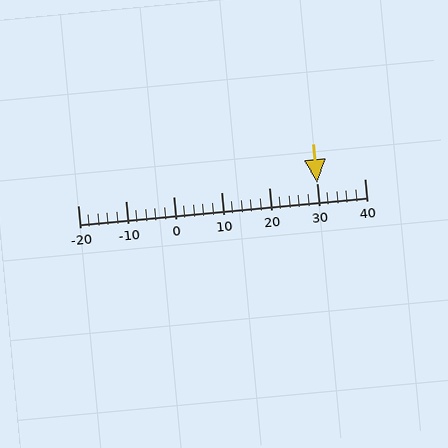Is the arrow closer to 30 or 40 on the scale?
The arrow is closer to 30.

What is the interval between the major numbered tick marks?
The major tick marks are spaced 10 units apart.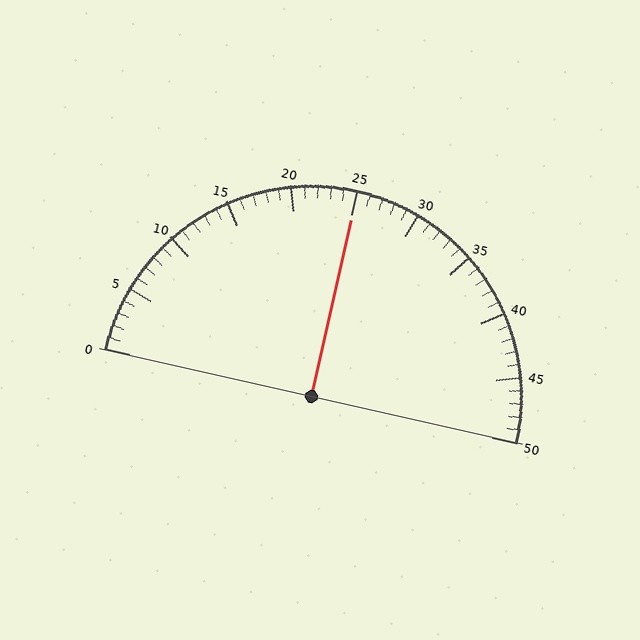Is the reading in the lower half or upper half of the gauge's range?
The reading is in the upper half of the range (0 to 50).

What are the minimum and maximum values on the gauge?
The gauge ranges from 0 to 50.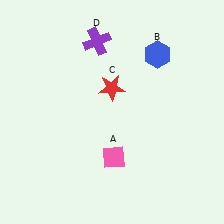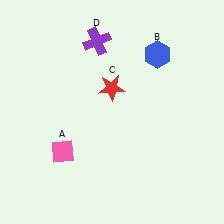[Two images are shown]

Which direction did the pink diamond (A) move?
The pink diamond (A) moved left.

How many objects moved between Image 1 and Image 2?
1 object moved between the two images.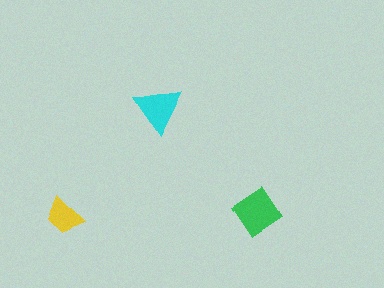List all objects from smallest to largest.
The yellow trapezoid, the cyan triangle, the green diamond.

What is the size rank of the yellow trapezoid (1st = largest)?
3rd.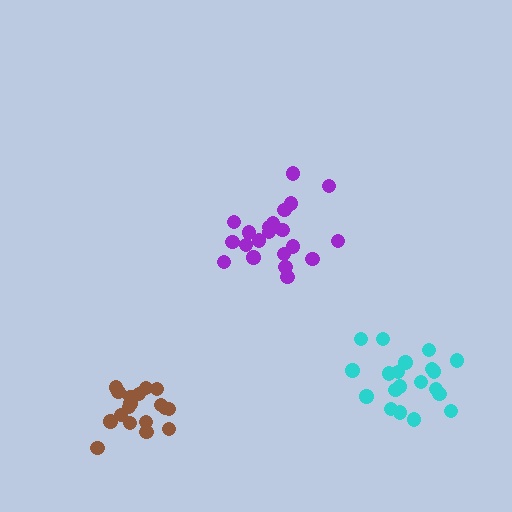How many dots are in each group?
Group 1: 21 dots, Group 2: 20 dots, Group 3: 18 dots (59 total).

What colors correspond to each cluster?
The clusters are colored: purple, cyan, brown.